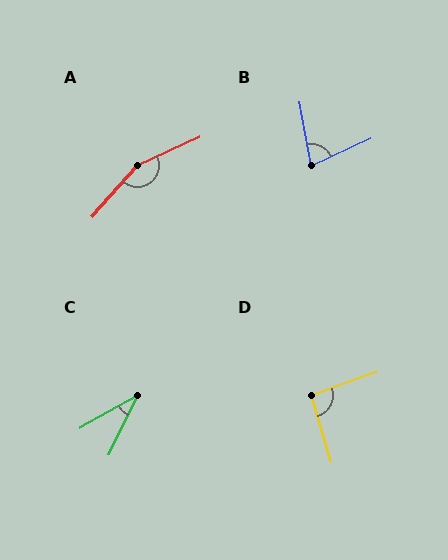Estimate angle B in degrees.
Approximately 76 degrees.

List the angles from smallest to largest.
C (35°), B (76°), D (94°), A (156°).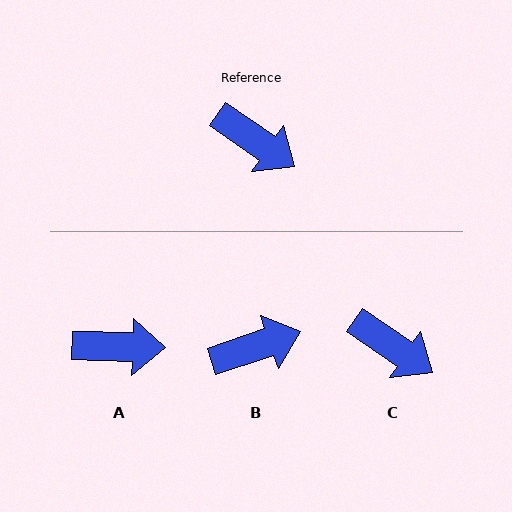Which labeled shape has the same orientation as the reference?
C.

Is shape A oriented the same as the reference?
No, it is off by about 32 degrees.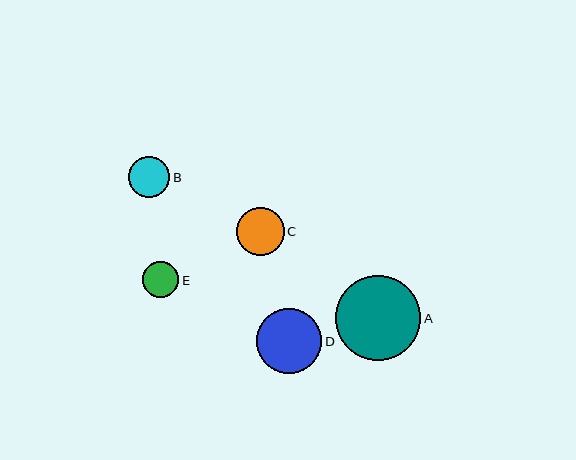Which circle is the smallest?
Circle E is the smallest with a size of approximately 36 pixels.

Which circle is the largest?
Circle A is the largest with a size of approximately 85 pixels.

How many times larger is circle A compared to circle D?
Circle A is approximately 1.3 times the size of circle D.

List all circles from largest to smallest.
From largest to smallest: A, D, C, B, E.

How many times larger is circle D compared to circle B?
Circle D is approximately 1.6 times the size of circle B.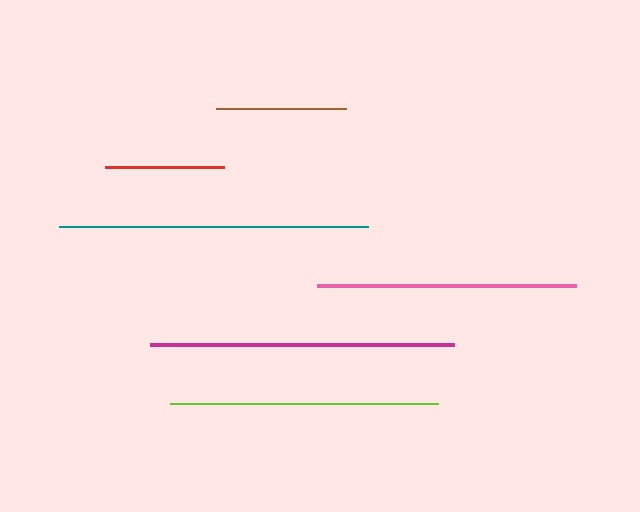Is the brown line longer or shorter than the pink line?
The pink line is longer than the brown line.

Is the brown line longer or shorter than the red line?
The brown line is longer than the red line.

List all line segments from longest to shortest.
From longest to shortest: teal, magenta, lime, pink, brown, red.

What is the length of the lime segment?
The lime segment is approximately 268 pixels long.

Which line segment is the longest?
The teal line is the longest at approximately 309 pixels.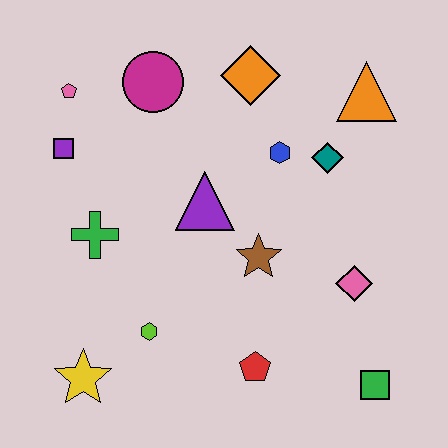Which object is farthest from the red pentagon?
The pink pentagon is farthest from the red pentagon.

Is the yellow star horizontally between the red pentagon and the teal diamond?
No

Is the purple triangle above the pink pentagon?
No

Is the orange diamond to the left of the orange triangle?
Yes